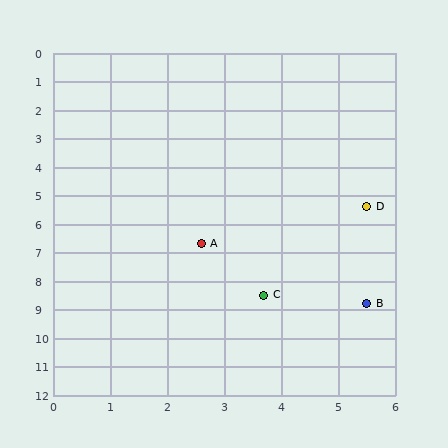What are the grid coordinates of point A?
Point A is at approximately (2.6, 6.7).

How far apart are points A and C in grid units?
Points A and C are about 2.1 grid units apart.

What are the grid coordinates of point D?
Point D is at approximately (5.5, 5.4).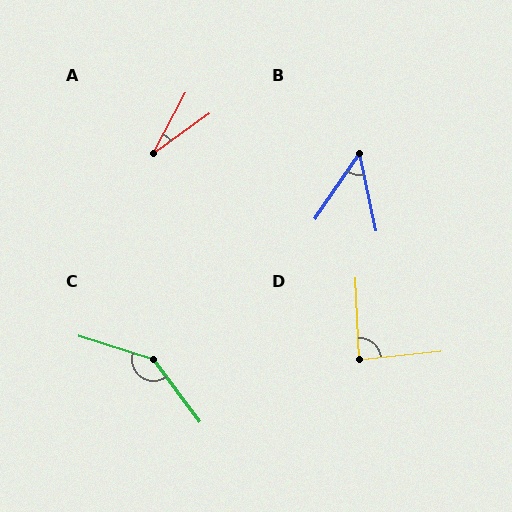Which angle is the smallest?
A, at approximately 26 degrees.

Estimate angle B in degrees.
Approximately 46 degrees.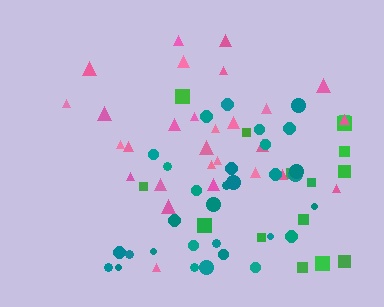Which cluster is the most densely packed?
Pink.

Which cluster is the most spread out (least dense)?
Green.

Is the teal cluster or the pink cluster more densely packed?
Pink.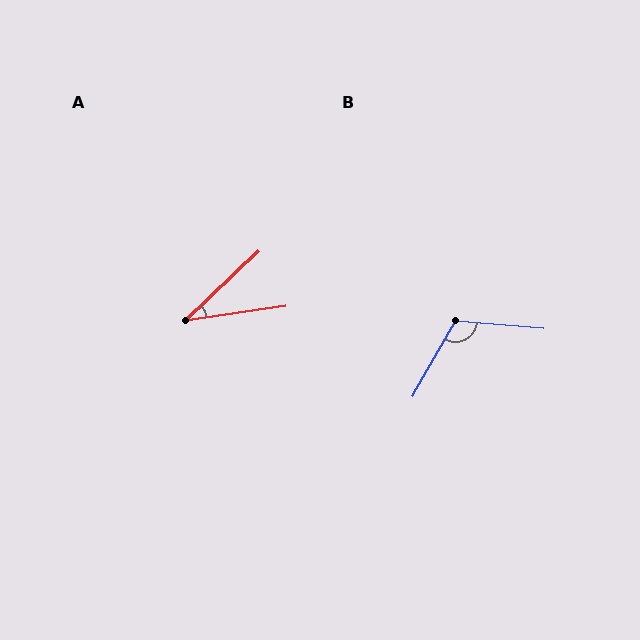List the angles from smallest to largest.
A (35°), B (115°).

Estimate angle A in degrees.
Approximately 35 degrees.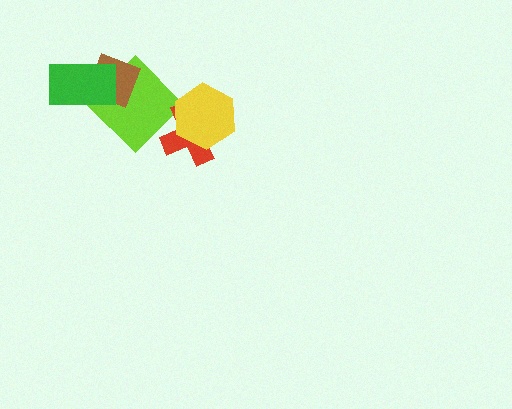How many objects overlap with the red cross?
2 objects overlap with the red cross.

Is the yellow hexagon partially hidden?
No, no other shape covers it.